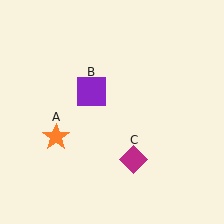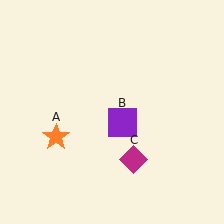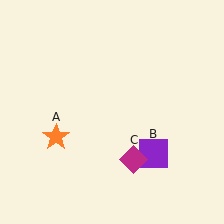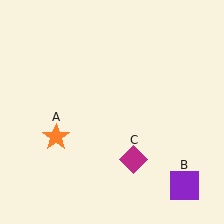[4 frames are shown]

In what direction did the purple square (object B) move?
The purple square (object B) moved down and to the right.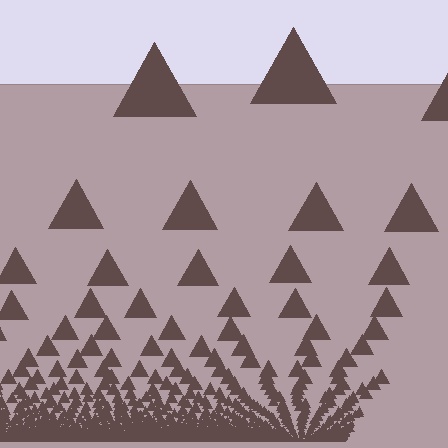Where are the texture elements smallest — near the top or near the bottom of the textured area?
Near the bottom.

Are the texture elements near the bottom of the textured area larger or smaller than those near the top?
Smaller. The gradient is inverted — elements near the bottom are smaller and denser.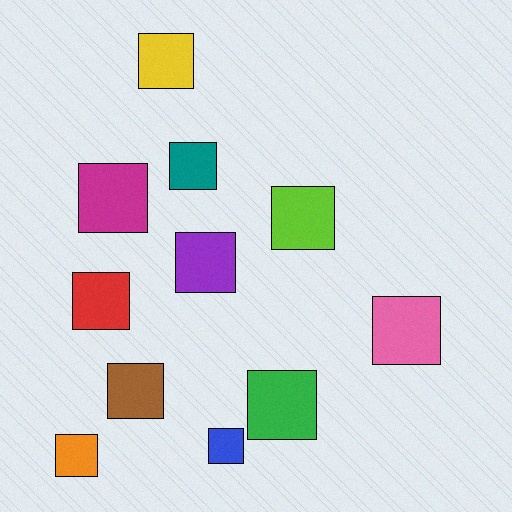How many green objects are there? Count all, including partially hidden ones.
There is 1 green object.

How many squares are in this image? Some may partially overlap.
There are 11 squares.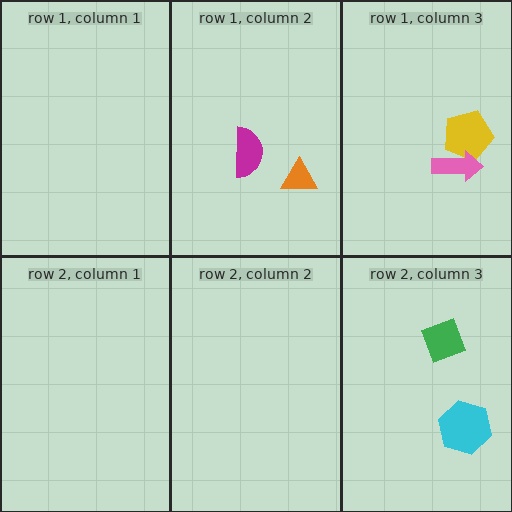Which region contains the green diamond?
The row 2, column 3 region.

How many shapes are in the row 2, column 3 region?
2.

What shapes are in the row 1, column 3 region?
The yellow pentagon, the pink arrow.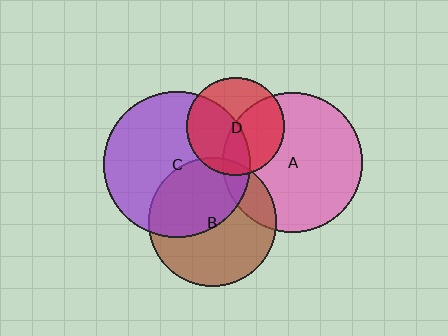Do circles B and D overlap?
Yes.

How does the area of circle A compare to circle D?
Approximately 2.0 times.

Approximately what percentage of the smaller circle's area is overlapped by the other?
Approximately 10%.